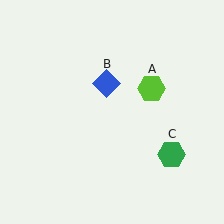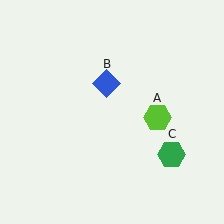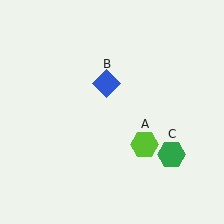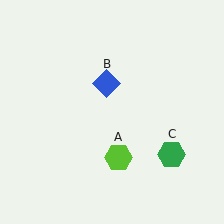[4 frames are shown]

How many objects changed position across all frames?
1 object changed position: lime hexagon (object A).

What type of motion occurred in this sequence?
The lime hexagon (object A) rotated clockwise around the center of the scene.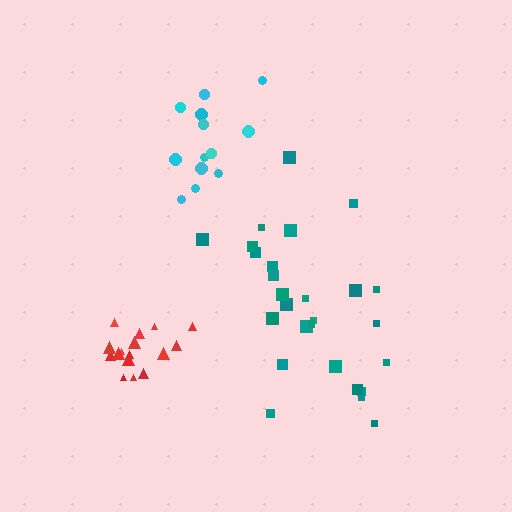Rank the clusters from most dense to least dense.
red, cyan, teal.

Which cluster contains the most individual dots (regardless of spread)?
Teal (27).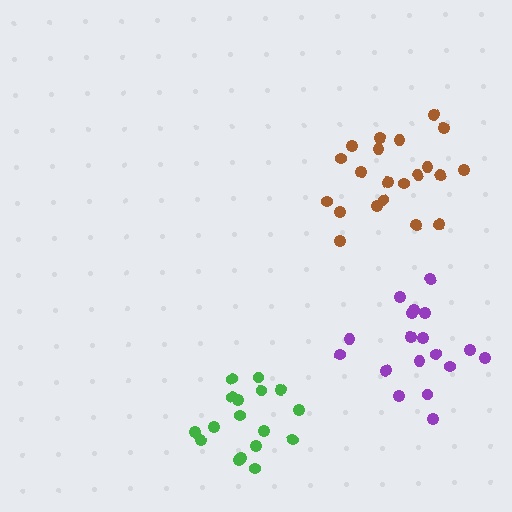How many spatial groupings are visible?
There are 3 spatial groupings.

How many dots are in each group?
Group 1: 21 dots, Group 2: 17 dots, Group 3: 18 dots (56 total).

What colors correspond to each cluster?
The clusters are colored: brown, green, purple.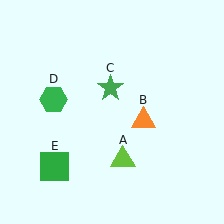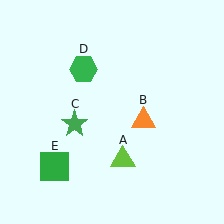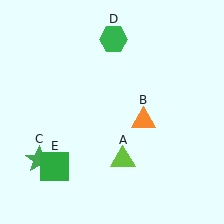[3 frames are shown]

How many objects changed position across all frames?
2 objects changed position: green star (object C), green hexagon (object D).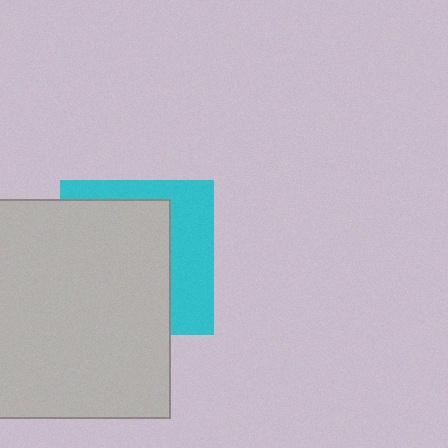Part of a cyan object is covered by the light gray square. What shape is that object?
It is a square.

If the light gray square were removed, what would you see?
You would see the complete cyan square.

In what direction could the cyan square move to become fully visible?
The cyan square could move right. That would shift it out from behind the light gray square entirely.